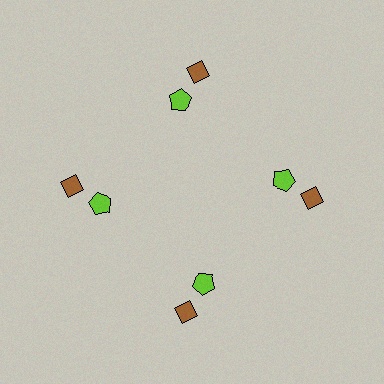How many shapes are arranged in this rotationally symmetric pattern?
There are 8 shapes, arranged in 4 groups of 2.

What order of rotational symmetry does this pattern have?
This pattern has 4-fold rotational symmetry.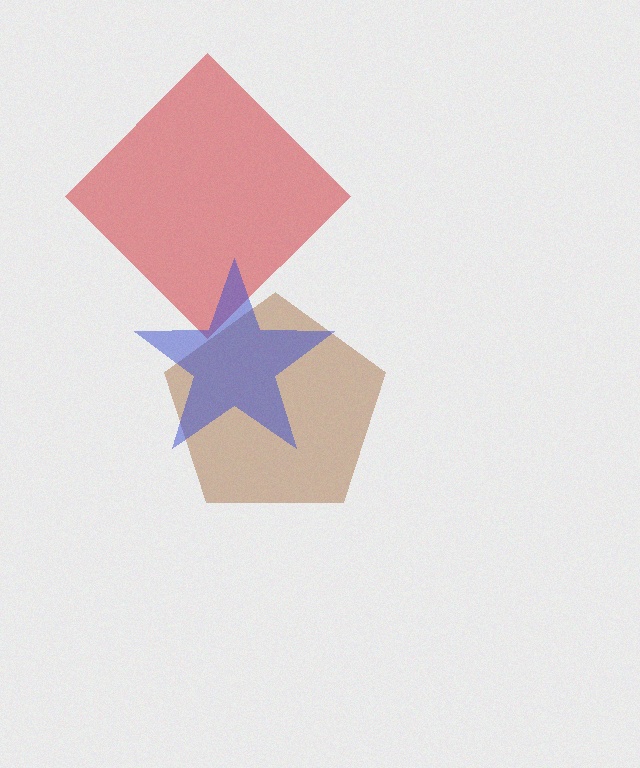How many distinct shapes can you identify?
There are 3 distinct shapes: a brown pentagon, a red diamond, a blue star.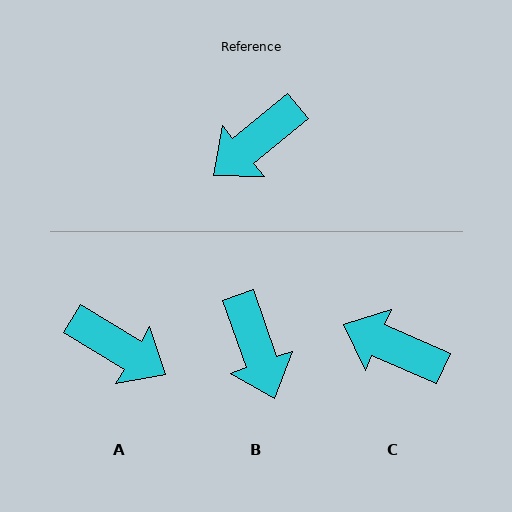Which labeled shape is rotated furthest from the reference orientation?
A, about 109 degrees away.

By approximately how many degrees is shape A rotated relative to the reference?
Approximately 109 degrees counter-clockwise.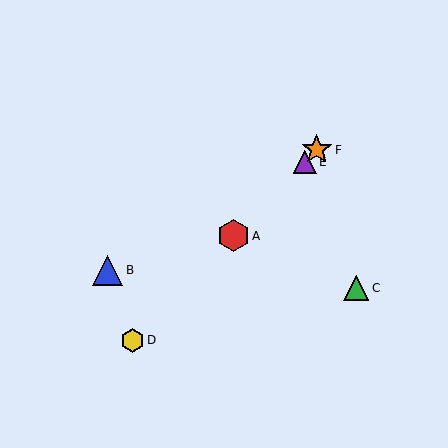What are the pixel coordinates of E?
Object E is at (305, 162).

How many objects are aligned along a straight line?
4 objects (A, D, E, F) are aligned along a straight line.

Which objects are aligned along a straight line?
Objects A, D, E, F are aligned along a straight line.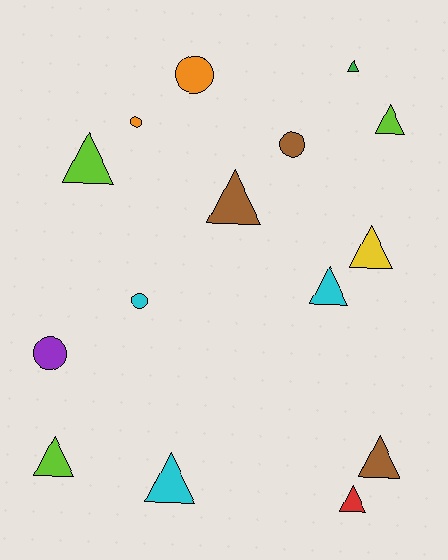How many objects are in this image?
There are 15 objects.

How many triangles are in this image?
There are 10 triangles.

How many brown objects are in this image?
There are 3 brown objects.